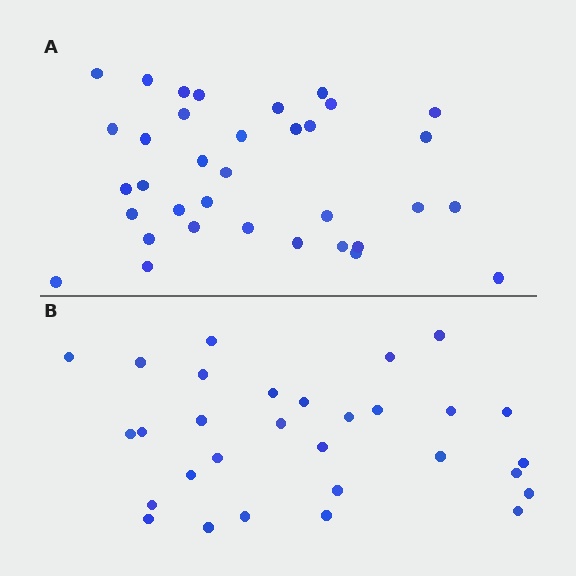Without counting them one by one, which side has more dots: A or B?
Region A (the top region) has more dots.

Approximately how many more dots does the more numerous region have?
Region A has about 5 more dots than region B.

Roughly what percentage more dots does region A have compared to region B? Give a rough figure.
About 15% more.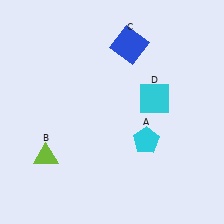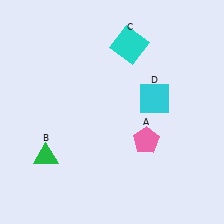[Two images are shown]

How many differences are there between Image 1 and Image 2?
There are 3 differences between the two images.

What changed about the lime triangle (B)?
In Image 1, B is lime. In Image 2, it changed to green.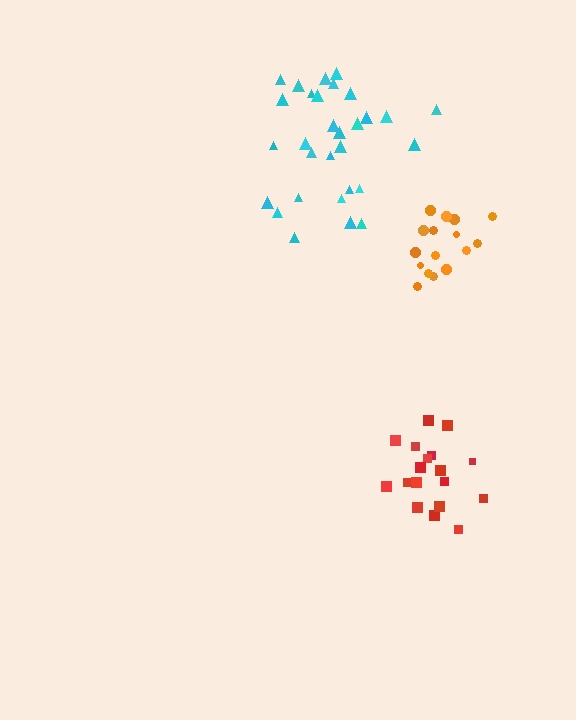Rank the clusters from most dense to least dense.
orange, red, cyan.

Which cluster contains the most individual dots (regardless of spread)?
Cyan (30).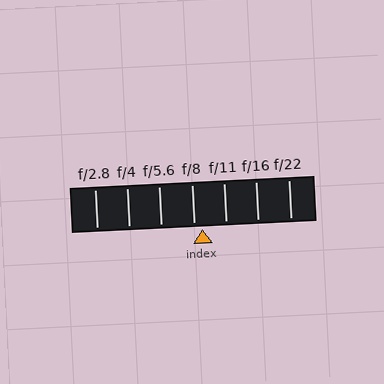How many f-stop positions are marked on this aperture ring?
There are 7 f-stop positions marked.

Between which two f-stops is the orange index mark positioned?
The index mark is between f/8 and f/11.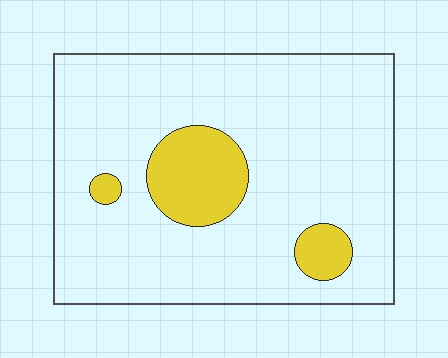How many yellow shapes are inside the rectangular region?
3.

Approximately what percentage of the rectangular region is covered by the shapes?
Approximately 15%.